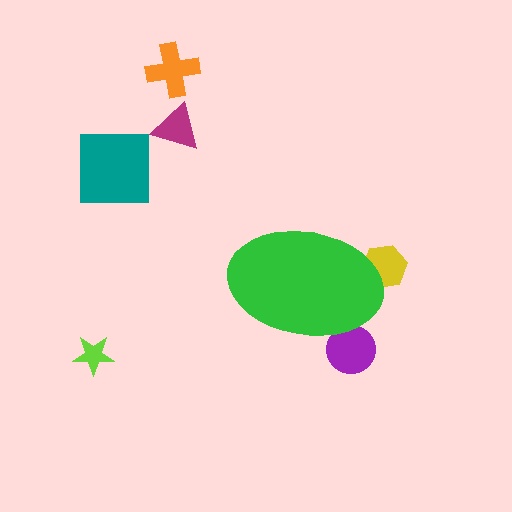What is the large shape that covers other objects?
A green ellipse.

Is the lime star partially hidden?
No, the lime star is fully visible.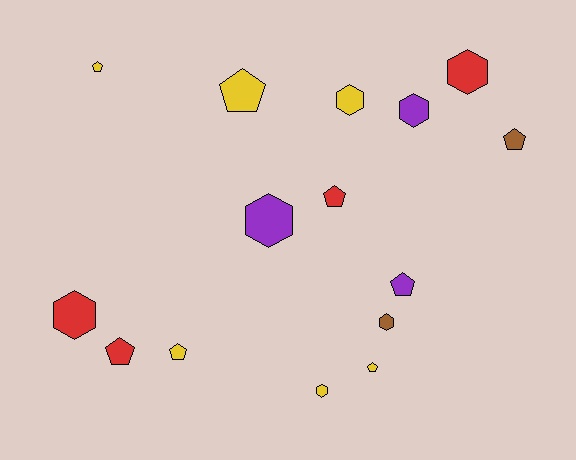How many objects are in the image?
There are 15 objects.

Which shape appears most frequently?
Pentagon, with 8 objects.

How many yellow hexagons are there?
There are 2 yellow hexagons.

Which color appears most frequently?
Yellow, with 6 objects.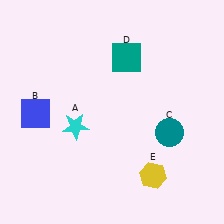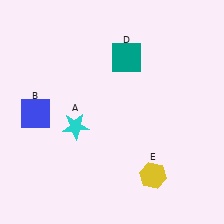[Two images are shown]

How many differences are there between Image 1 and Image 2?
There is 1 difference between the two images.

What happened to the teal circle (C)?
The teal circle (C) was removed in Image 2. It was in the bottom-right area of Image 1.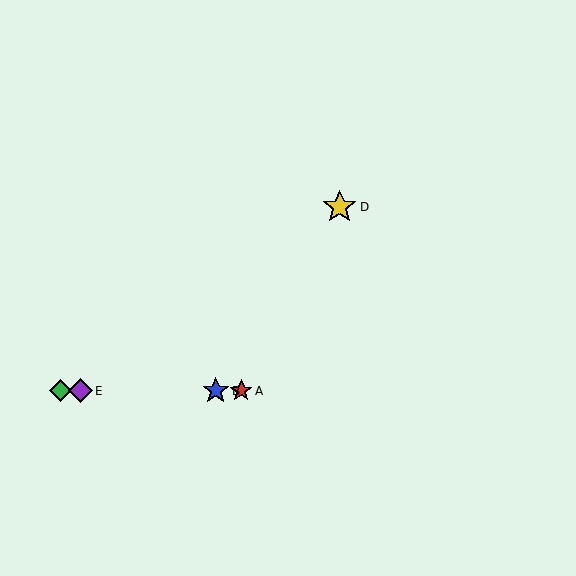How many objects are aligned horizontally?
4 objects (A, B, C, E) are aligned horizontally.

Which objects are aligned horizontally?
Objects A, B, C, E are aligned horizontally.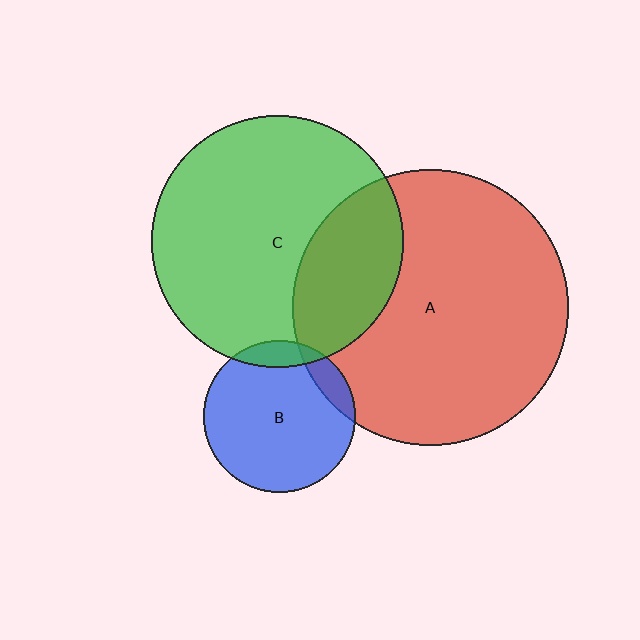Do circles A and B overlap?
Yes.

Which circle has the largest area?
Circle A (red).